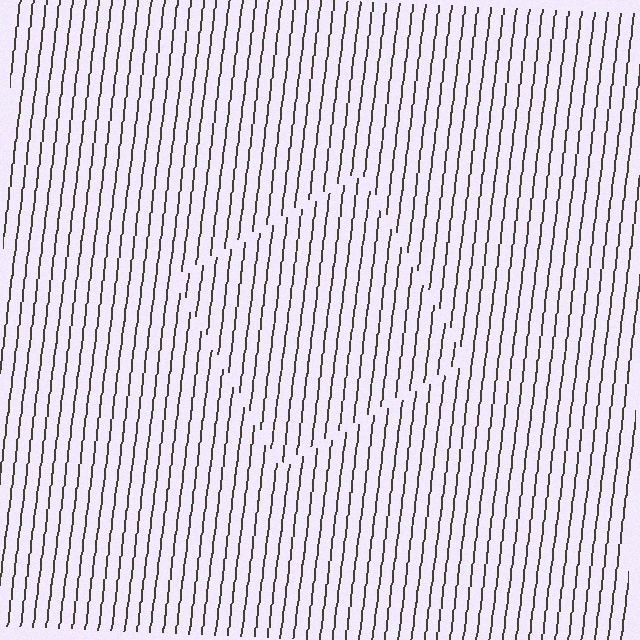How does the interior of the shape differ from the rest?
The interior of the shape contains the same grating, shifted by half a period — the contour is defined by the phase discontinuity where line-ends from the inner and outer gratings abut.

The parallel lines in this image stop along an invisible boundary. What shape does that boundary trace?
An illusory square. The interior of the shape contains the same grating, shifted by half a period — the contour is defined by the phase discontinuity where line-ends from the inner and outer gratings abut.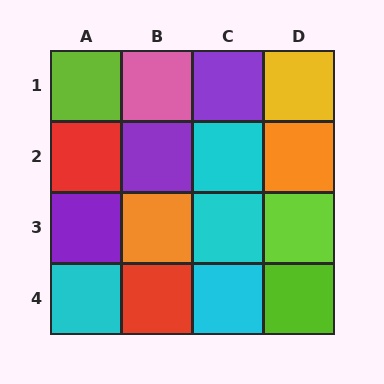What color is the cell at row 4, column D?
Lime.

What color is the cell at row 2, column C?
Cyan.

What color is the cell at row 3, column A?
Purple.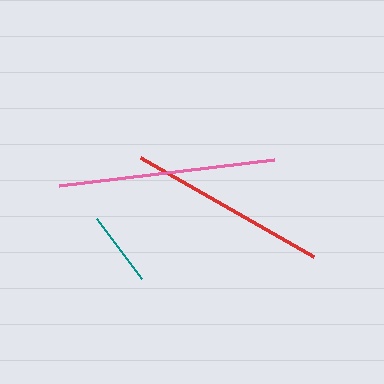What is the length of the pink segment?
The pink segment is approximately 217 pixels long.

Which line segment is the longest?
The pink line is the longest at approximately 217 pixels.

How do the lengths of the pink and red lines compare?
The pink and red lines are approximately the same length.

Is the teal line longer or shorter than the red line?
The red line is longer than the teal line.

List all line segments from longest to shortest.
From longest to shortest: pink, red, teal.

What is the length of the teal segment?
The teal segment is approximately 75 pixels long.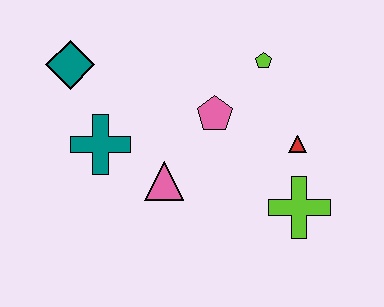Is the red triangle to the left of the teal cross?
No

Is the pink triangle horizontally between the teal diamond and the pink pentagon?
Yes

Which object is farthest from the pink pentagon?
The teal diamond is farthest from the pink pentagon.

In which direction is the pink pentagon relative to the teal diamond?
The pink pentagon is to the right of the teal diamond.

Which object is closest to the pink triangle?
The teal cross is closest to the pink triangle.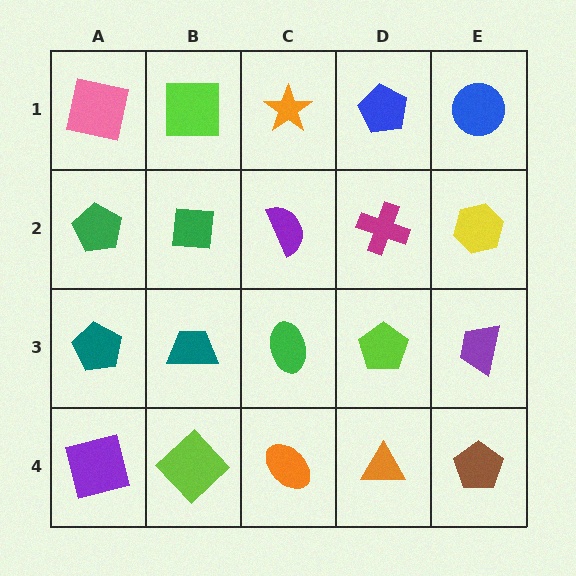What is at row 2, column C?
A purple semicircle.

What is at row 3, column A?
A teal pentagon.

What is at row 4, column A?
A purple square.